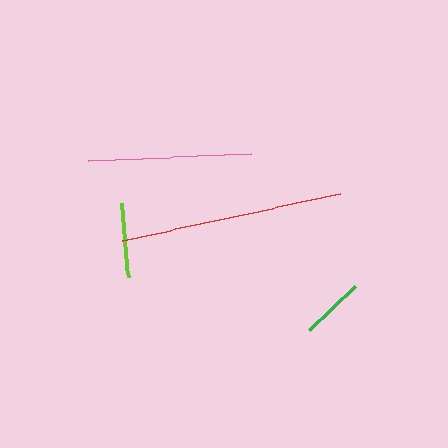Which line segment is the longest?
The red line is the longest at approximately 222 pixels.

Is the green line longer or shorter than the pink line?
The pink line is longer than the green line.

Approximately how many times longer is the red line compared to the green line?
The red line is approximately 3.5 times the length of the green line.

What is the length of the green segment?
The green segment is approximately 64 pixels long.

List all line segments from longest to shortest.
From longest to shortest: red, pink, lime, green.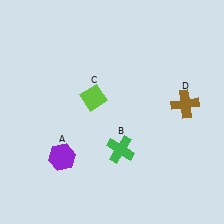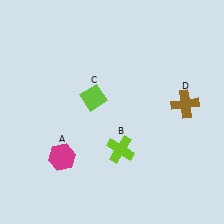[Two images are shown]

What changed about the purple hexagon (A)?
In Image 1, A is purple. In Image 2, it changed to magenta.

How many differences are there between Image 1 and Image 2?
There are 2 differences between the two images.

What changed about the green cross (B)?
In Image 1, B is green. In Image 2, it changed to lime.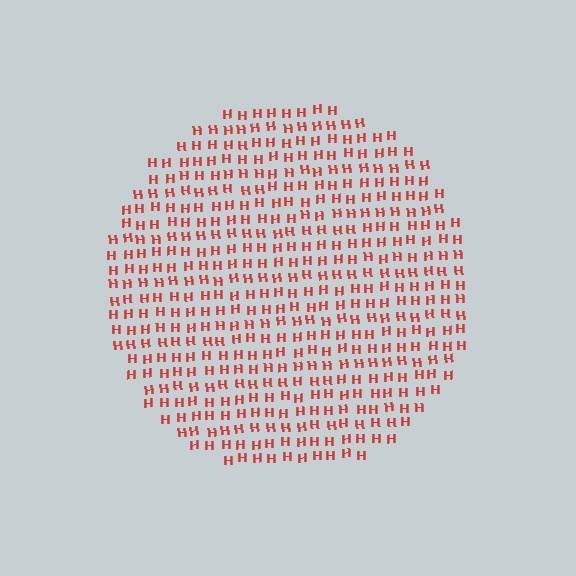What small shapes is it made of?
It is made of small letter H's.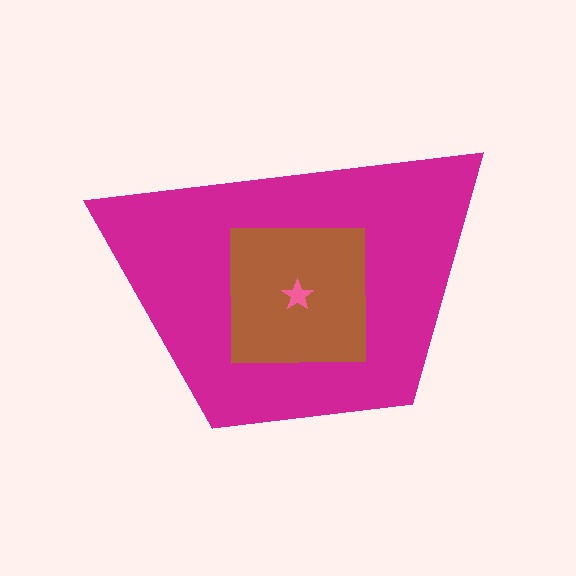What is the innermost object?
The pink star.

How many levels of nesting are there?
3.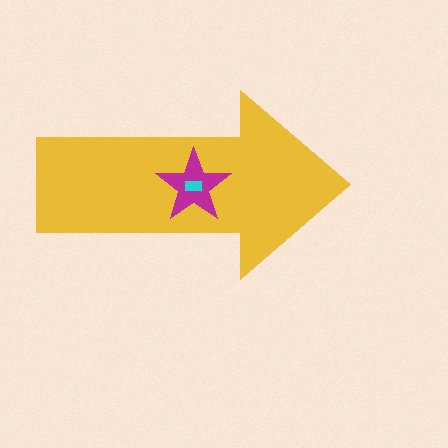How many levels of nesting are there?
3.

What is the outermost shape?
The yellow arrow.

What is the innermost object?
The cyan rectangle.